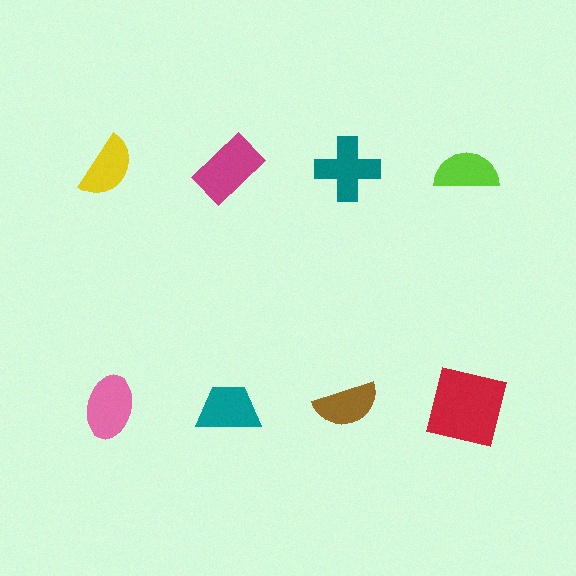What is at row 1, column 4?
A lime semicircle.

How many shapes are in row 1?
4 shapes.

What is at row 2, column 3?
A brown semicircle.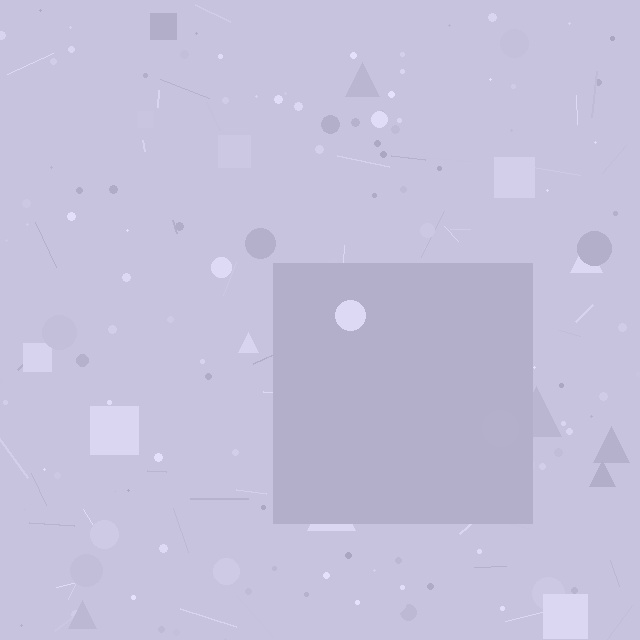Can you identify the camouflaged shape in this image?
The camouflaged shape is a square.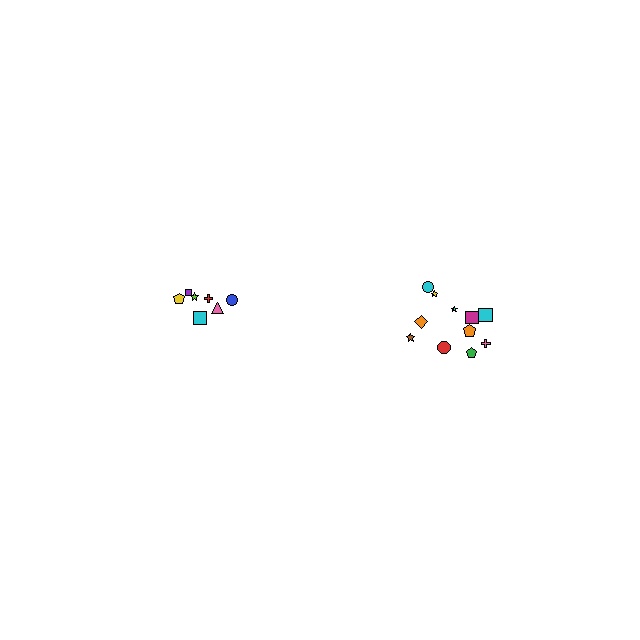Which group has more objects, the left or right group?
The right group.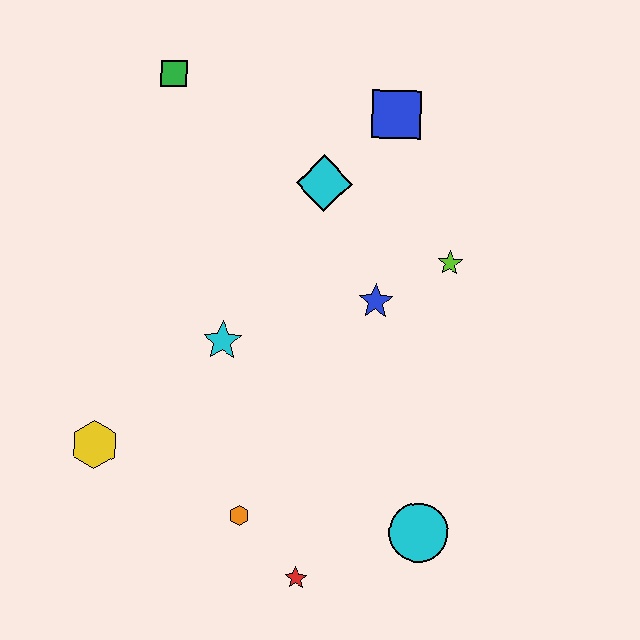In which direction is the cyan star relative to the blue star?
The cyan star is to the left of the blue star.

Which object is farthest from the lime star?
The yellow hexagon is farthest from the lime star.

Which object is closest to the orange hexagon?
The red star is closest to the orange hexagon.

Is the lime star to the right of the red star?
Yes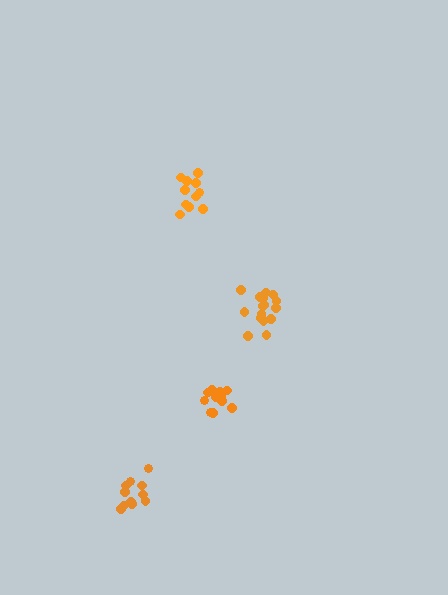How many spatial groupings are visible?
There are 4 spatial groupings.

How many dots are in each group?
Group 1: 12 dots, Group 2: 16 dots, Group 3: 12 dots, Group 4: 11 dots (51 total).